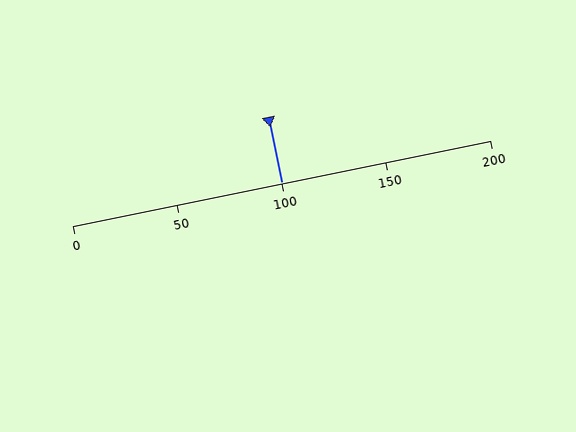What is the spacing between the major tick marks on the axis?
The major ticks are spaced 50 apart.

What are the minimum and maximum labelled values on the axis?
The axis runs from 0 to 200.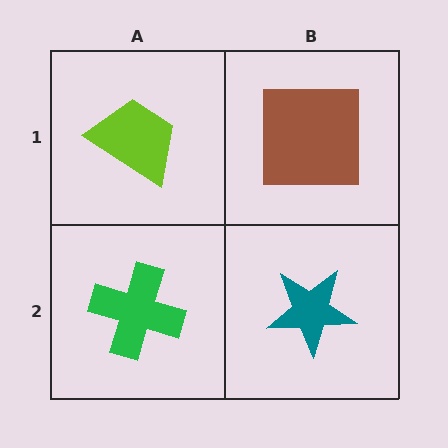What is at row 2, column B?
A teal star.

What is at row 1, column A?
A lime trapezoid.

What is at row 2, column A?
A green cross.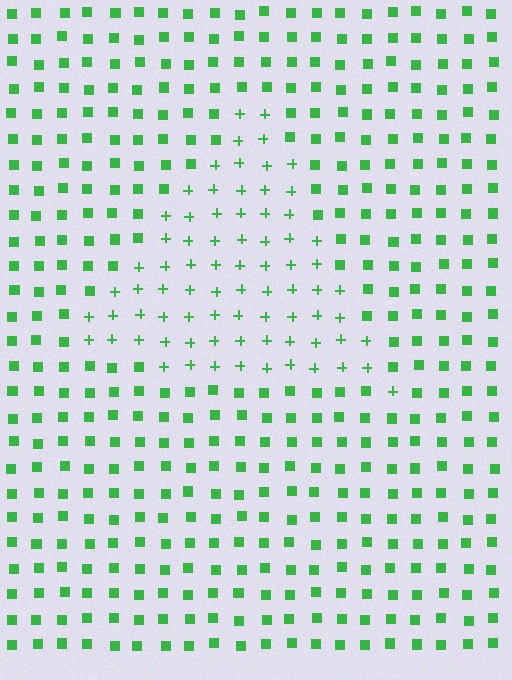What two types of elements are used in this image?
The image uses plus signs inside the triangle region and squares outside it.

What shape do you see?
I see a triangle.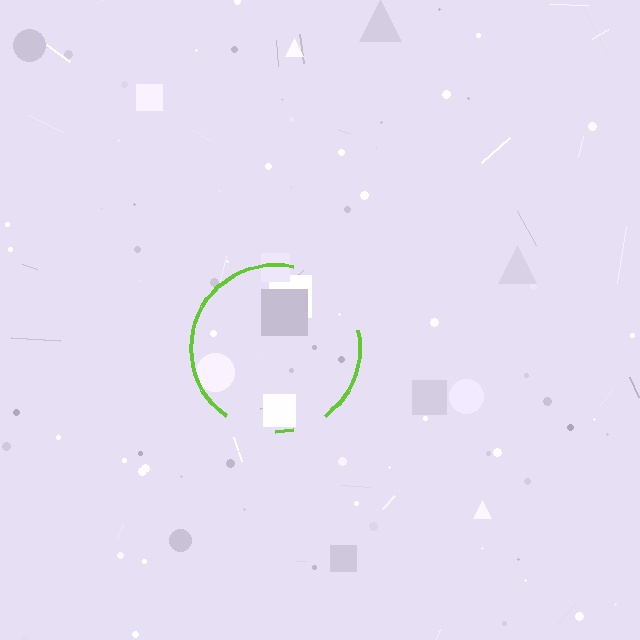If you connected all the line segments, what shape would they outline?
They would outline a circle.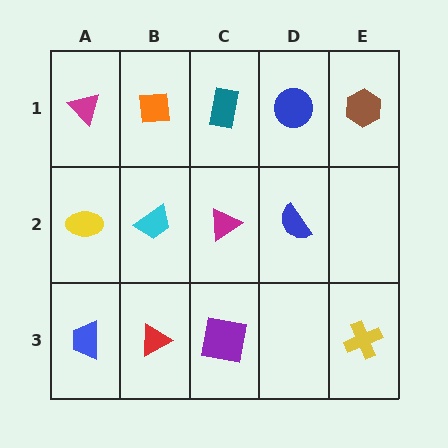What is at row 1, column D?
A blue circle.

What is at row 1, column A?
A magenta triangle.